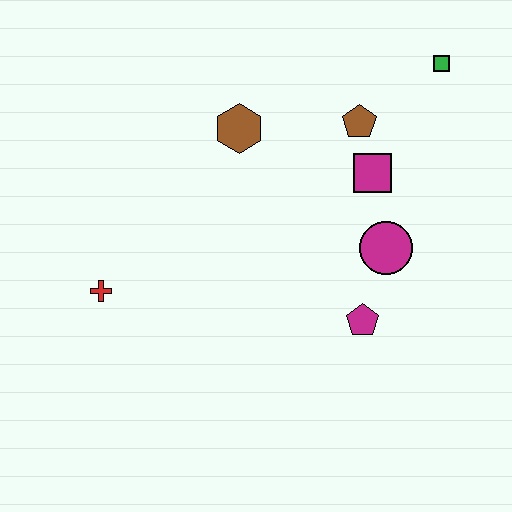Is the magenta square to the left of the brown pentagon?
No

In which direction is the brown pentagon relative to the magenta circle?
The brown pentagon is above the magenta circle.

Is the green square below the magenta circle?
No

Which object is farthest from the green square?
The red cross is farthest from the green square.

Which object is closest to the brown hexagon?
The brown pentagon is closest to the brown hexagon.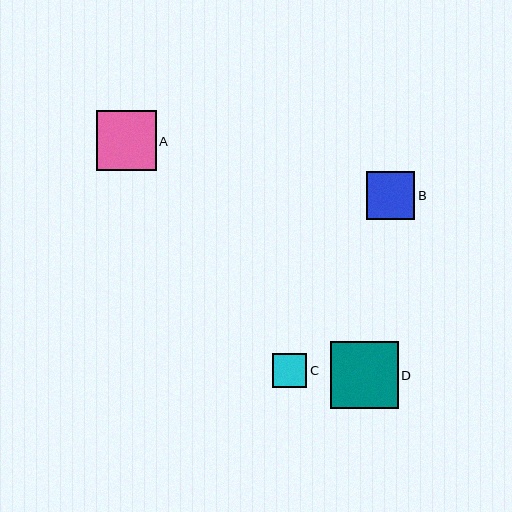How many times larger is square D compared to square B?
Square D is approximately 1.4 times the size of square B.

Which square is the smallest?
Square C is the smallest with a size of approximately 34 pixels.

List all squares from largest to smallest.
From largest to smallest: D, A, B, C.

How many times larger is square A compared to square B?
Square A is approximately 1.2 times the size of square B.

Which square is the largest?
Square D is the largest with a size of approximately 67 pixels.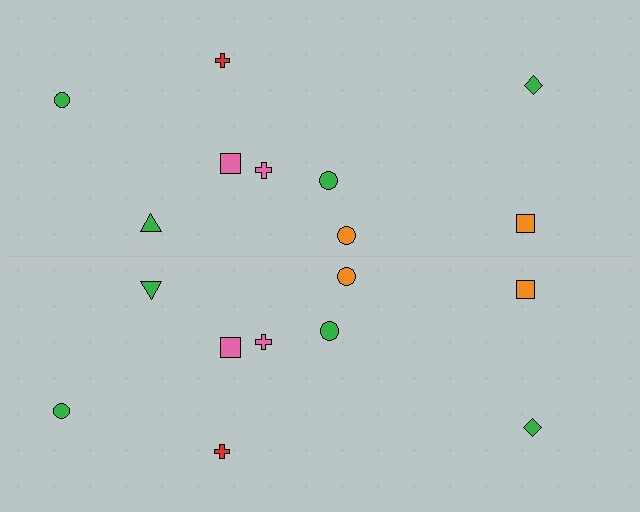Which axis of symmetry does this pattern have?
The pattern has a horizontal axis of symmetry running through the center of the image.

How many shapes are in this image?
There are 18 shapes in this image.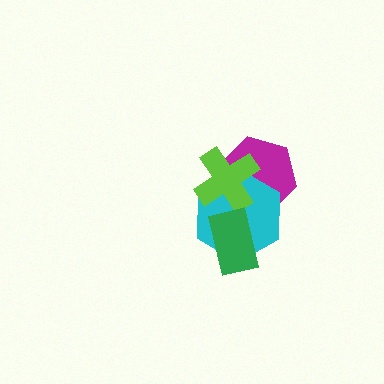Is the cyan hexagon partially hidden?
Yes, it is partially covered by another shape.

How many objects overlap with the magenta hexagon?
2 objects overlap with the magenta hexagon.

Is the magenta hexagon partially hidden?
Yes, it is partially covered by another shape.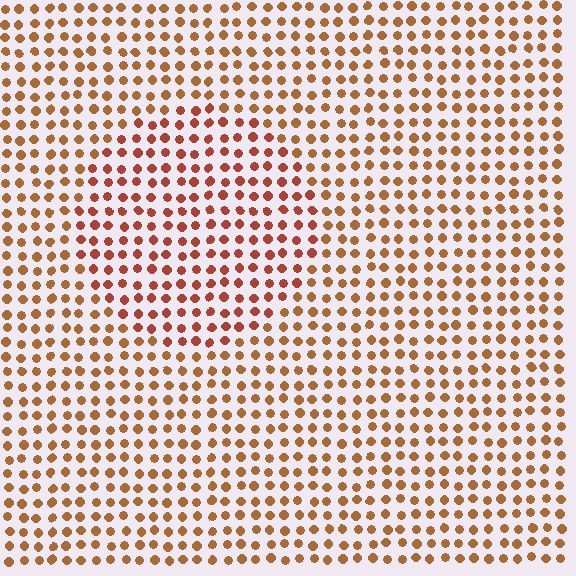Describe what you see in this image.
The image is filled with small brown elements in a uniform arrangement. A circle-shaped region is visible where the elements are tinted to a slightly different hue, forming a subtle color boundary.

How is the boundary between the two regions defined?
The boundary is defined purely by a slight shift in hue (about 23 degrees). Spacing, size, and orientation are identical on both sides.